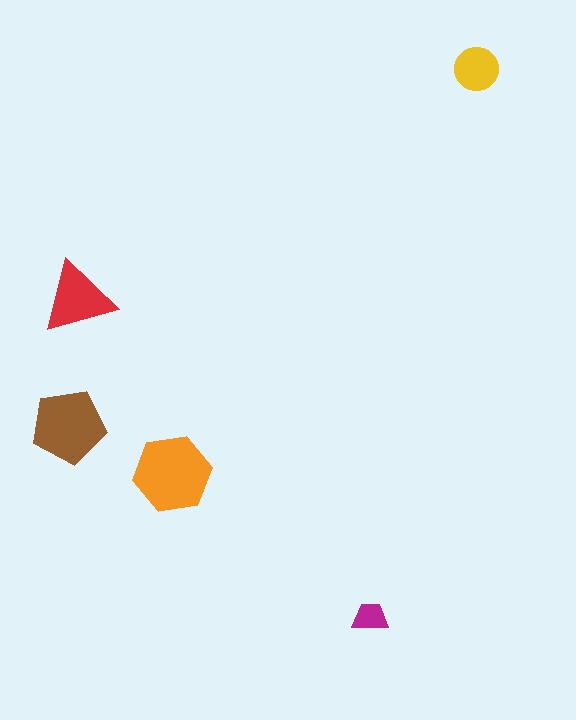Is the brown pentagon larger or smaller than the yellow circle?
Larger.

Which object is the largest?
The orange hexagon.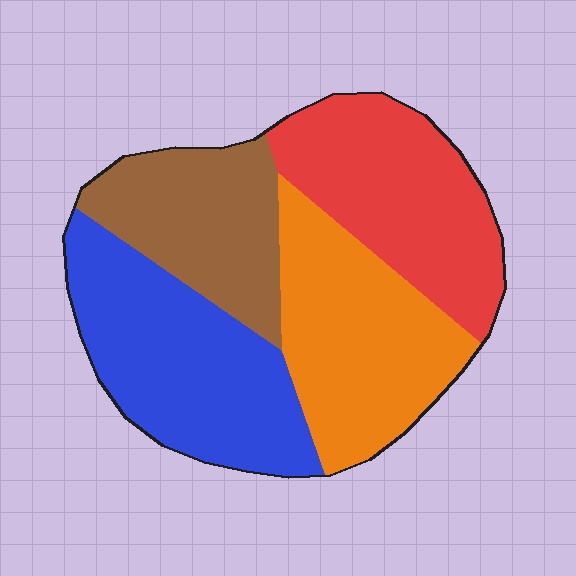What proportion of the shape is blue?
Blue takes up about one quarter (1/4) of the shape.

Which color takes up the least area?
Brown, at roughly 20%.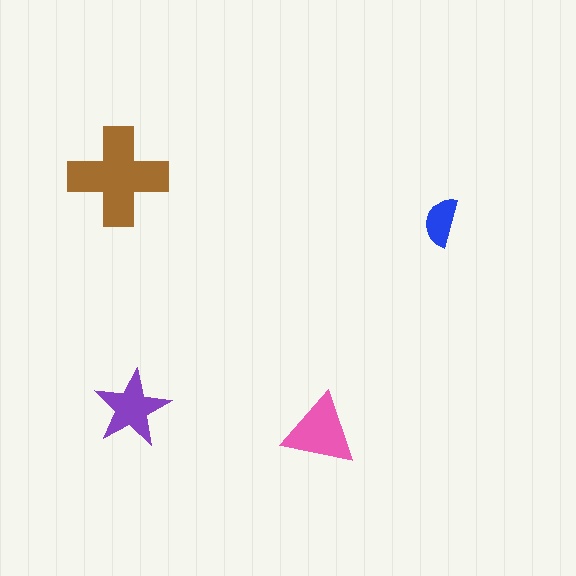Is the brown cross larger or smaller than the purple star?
Larger.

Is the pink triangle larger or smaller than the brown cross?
Smaller.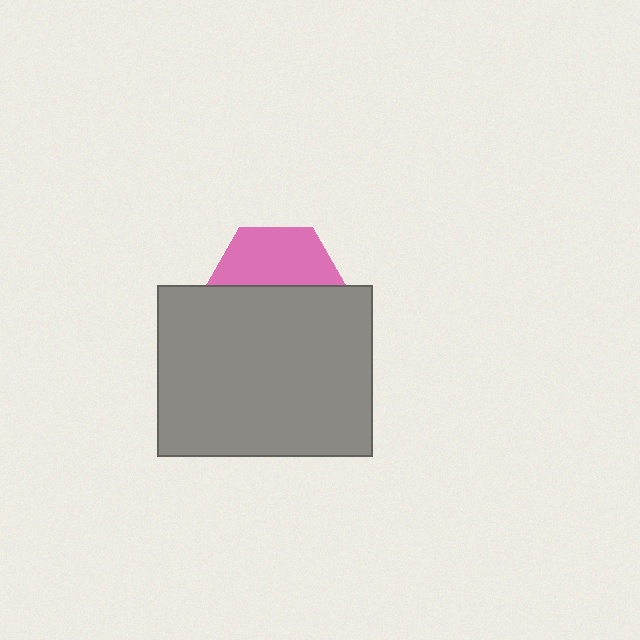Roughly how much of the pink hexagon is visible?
A small part of it is visible (roughly 45%).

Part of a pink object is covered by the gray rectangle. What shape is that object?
It is a hexagon.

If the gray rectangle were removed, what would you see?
You would see the complete pink hexagon.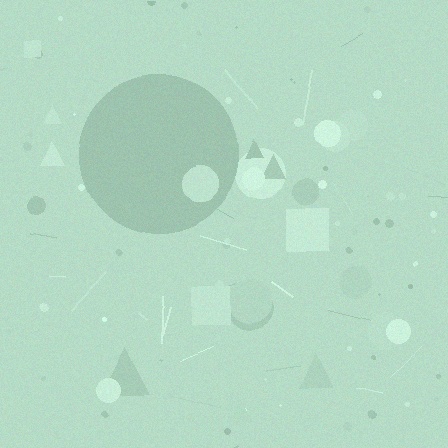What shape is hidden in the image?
A circle is hidden in the image.